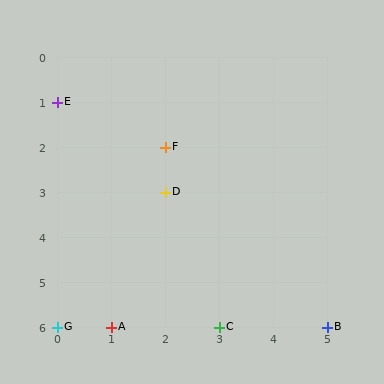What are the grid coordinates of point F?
Point F is at grid coordinates (2, 2).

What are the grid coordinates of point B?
Point B is at grid coordinates (5, 6).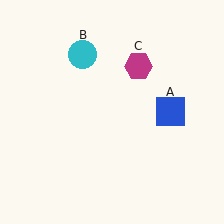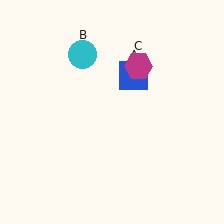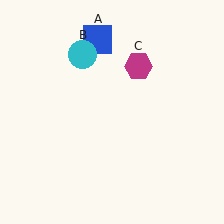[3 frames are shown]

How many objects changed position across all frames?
1 object changed position: blue square (object A).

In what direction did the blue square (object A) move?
The blue square (object A) moved up and to the left.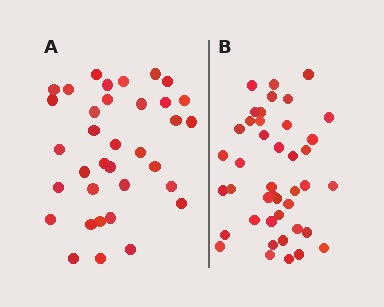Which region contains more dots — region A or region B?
Region B (the right region) has more dots.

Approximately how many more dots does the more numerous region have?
Region B has roughly 8 or so more dots than region A.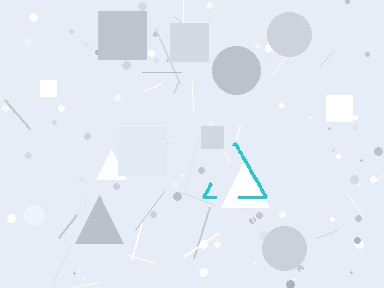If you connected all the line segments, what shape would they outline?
They would outline a triangle.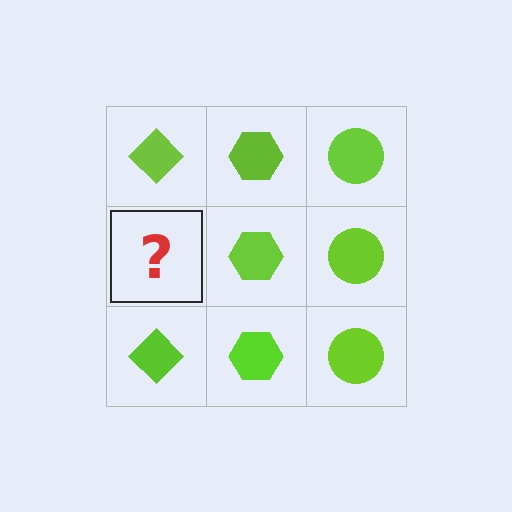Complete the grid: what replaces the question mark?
The question mark should be replaced with a lime diamond.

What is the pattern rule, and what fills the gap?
The rule is that each column has a consistent shape. The gap should be filled with a lime diamond.